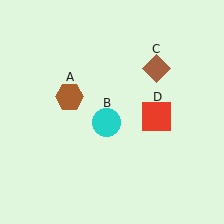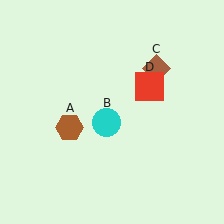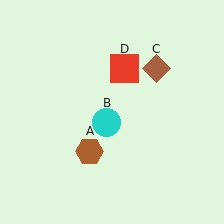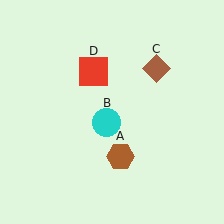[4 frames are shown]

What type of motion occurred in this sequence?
The brown hexagon (object A), red square (object D) rotated counterclockwise around the center of the scene.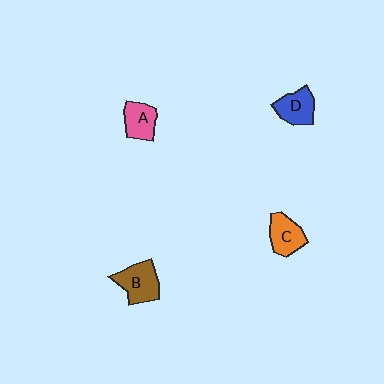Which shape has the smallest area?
Shape A (pink).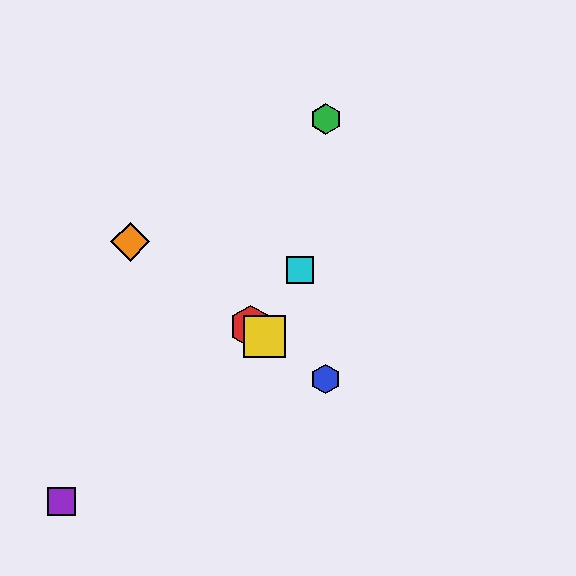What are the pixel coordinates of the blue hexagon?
The blue hexagon is at (326, 379).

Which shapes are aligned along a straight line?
The red hexagon, the blue hexagon, the yellow square, the orange diamond are aligned along a straight line.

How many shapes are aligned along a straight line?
4 shapes (the red hexagon, the blue hexagon, the yellow square, the orange diamond) are aligned along a straight line.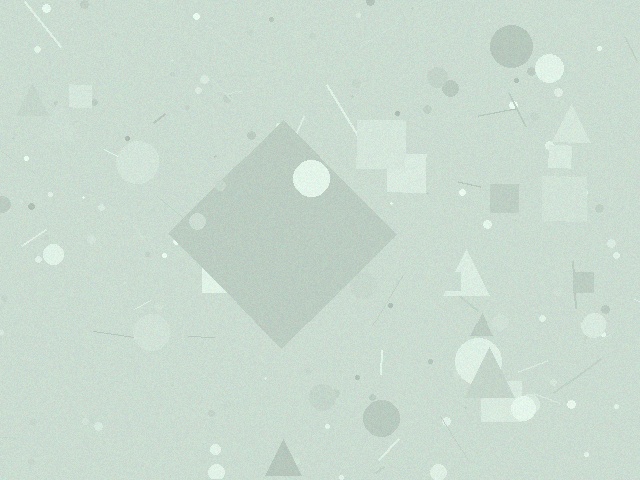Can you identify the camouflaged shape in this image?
The camouflaged shape is a diamond.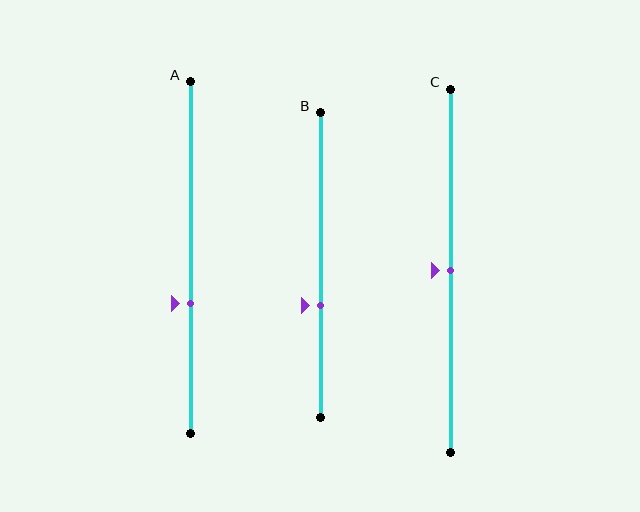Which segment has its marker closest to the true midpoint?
Segment C has its marker closest to the true midpoint.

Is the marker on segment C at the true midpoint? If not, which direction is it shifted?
Yes, the marker on segment C is at the true midpoint.